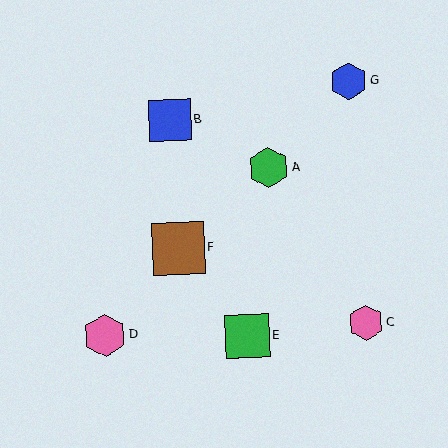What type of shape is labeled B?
Shape B is a blue square.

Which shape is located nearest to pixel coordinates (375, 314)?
The pink hexagon (labeled C) at (366, 323) is nearest to that location.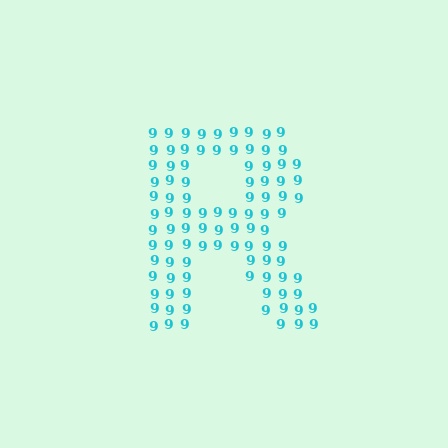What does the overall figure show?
The overall figure shows the letter R.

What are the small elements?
The small elements are digit 9's.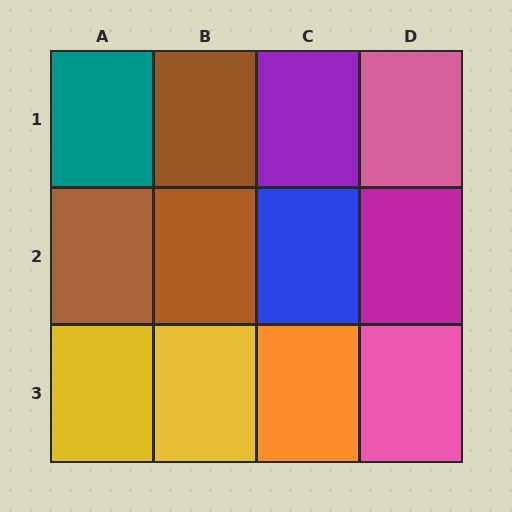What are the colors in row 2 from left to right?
Brown, brown, blue, magenta.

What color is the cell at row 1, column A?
Teal.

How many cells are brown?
3 cells are brown.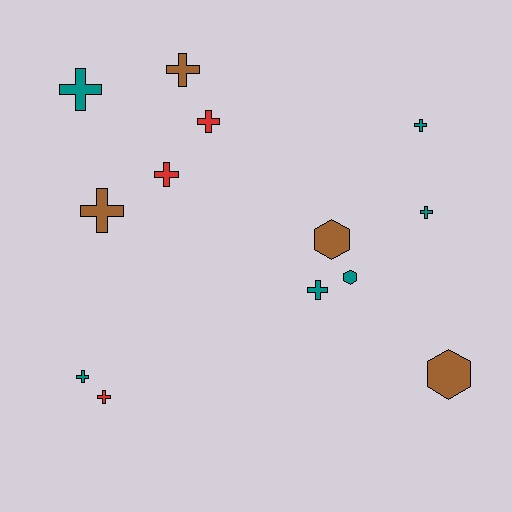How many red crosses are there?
There are 3 red crosses.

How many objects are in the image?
There are 13 objects.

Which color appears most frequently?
Teal, with 6 objects.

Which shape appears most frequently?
Cross, with 10 objects.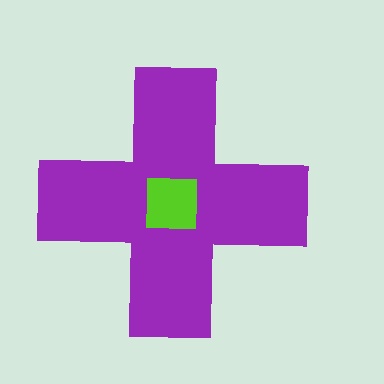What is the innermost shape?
The lime square.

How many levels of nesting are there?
2.